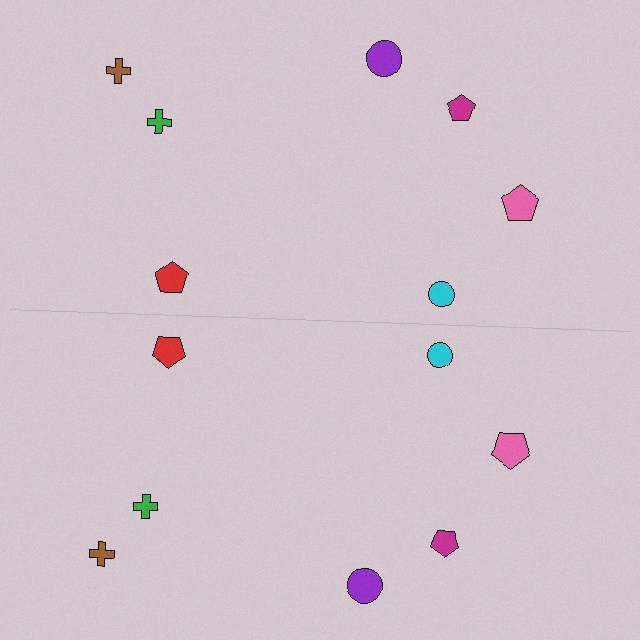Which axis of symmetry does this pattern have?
The pattern has a horizontal axis of symmetry running through the center of the image.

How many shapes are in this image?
There are 14 shapes in this image.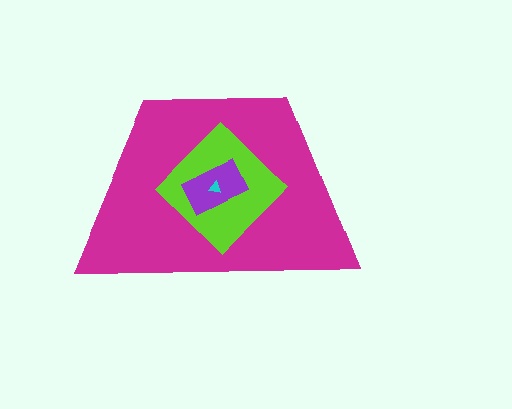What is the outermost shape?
The magenta trapezoid.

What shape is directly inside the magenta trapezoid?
The lime diamond.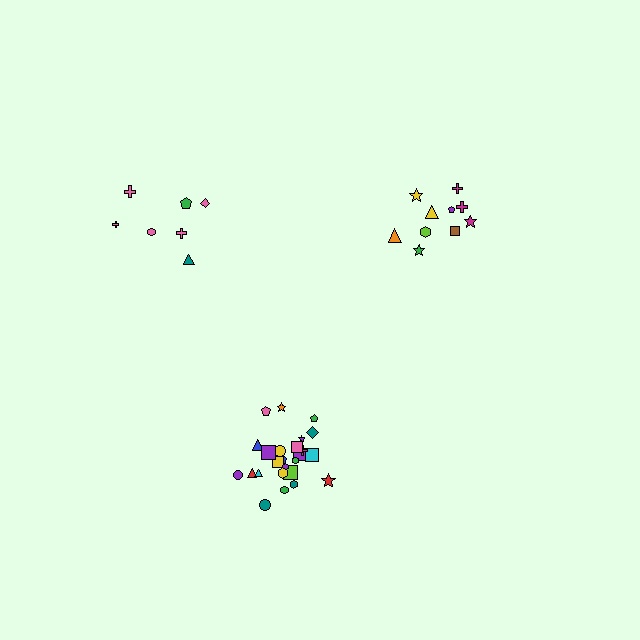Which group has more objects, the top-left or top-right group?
The top-right group.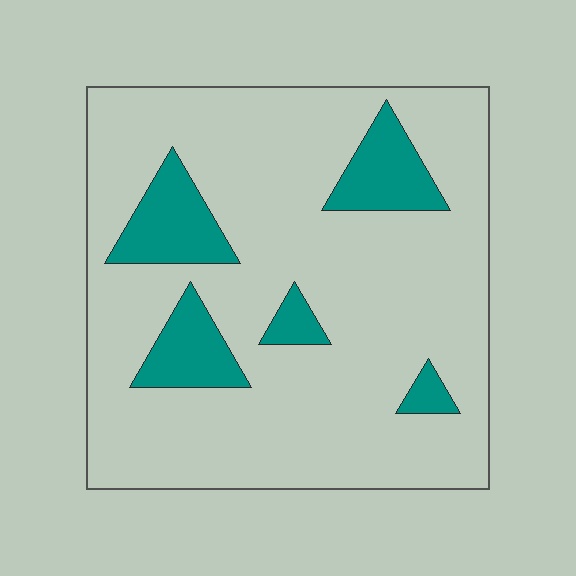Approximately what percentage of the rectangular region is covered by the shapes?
Approximately 15%.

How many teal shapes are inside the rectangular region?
5.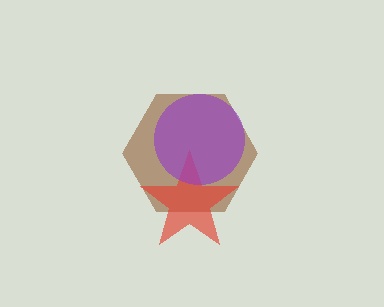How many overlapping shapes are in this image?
There are 3 overlapping shapes in the image.